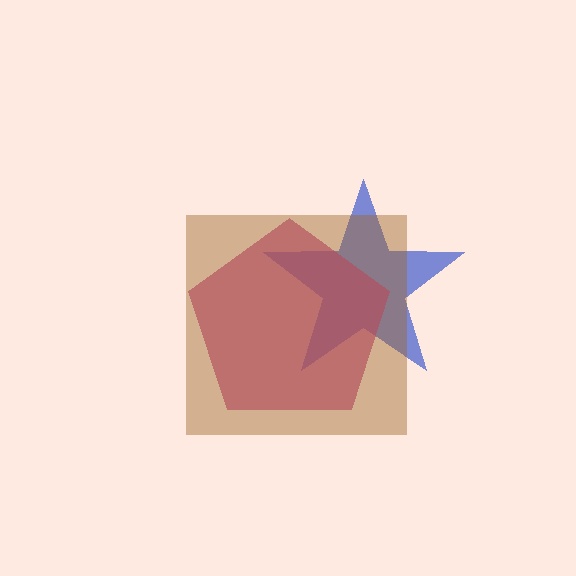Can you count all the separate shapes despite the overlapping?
Yes, there are 3 separate shapes.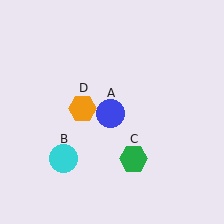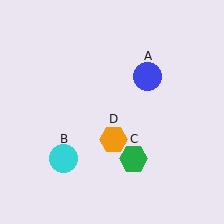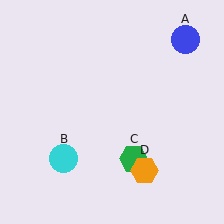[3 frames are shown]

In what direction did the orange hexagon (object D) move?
The orange hexagon (object D) moved down and to the right.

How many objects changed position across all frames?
2 objects changed position: blue circle (object A), orange hexagon (object D).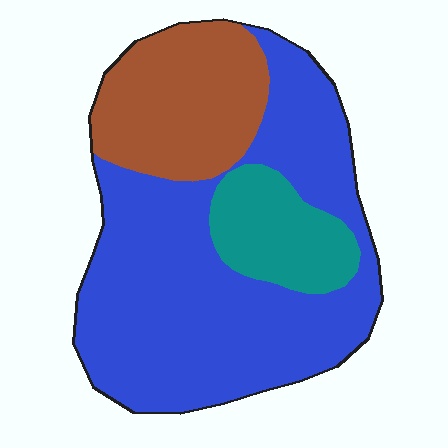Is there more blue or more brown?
Blue.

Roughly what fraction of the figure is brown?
Brown takes up between a sixth and a third of the figure.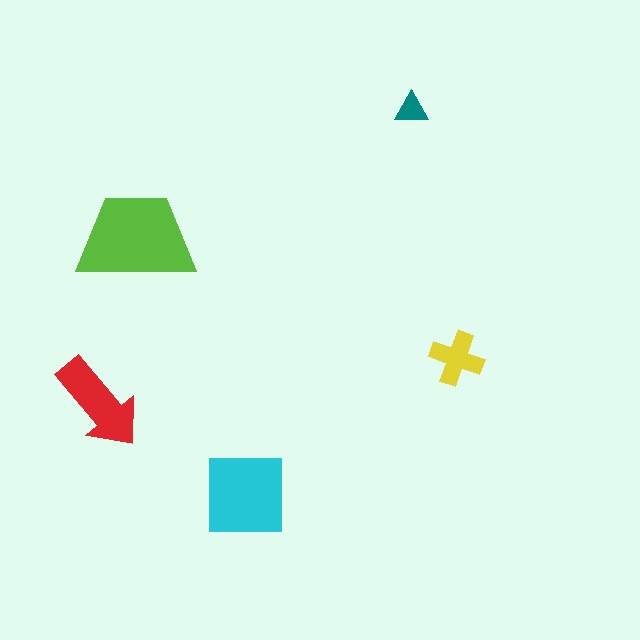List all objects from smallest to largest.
The teal triangle, the yellow cross, the red arrow, the cyan square, the lime trapezoid.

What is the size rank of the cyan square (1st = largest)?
2nd.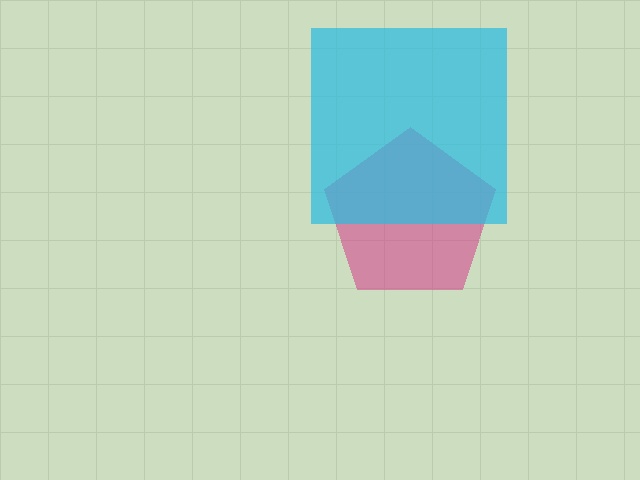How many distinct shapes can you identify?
There are 2 distinct shapes: a magenta pentagon, a cyan square.